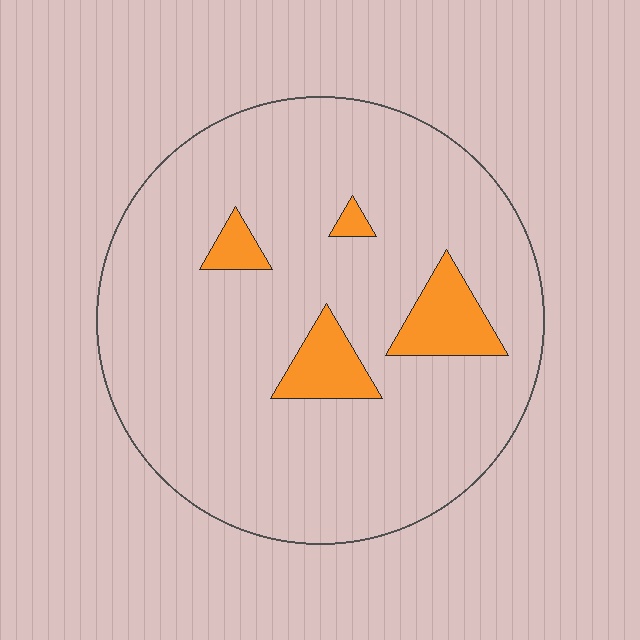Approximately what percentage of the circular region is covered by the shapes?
Approximately 10%.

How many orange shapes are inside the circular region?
4.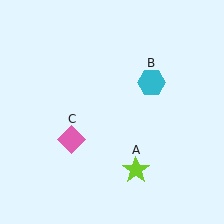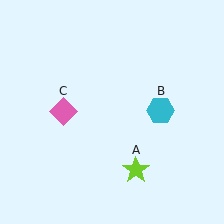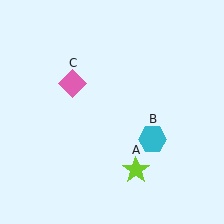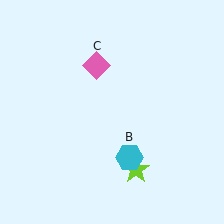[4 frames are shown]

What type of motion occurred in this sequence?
The cyan hexagon (object B), pink diamond (object C) rotated clockwise around the center of the scene.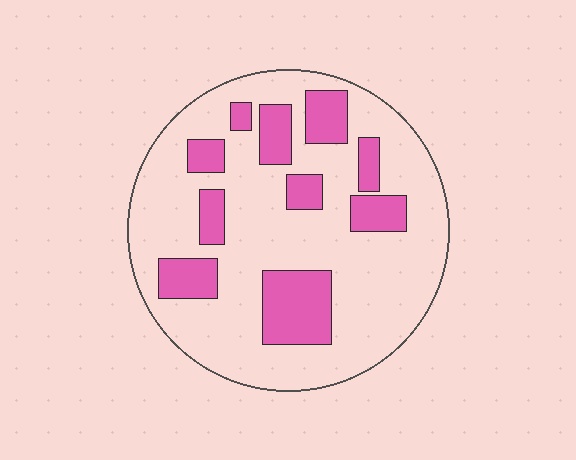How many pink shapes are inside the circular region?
10.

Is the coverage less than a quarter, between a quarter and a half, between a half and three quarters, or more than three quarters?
Less than a quarter.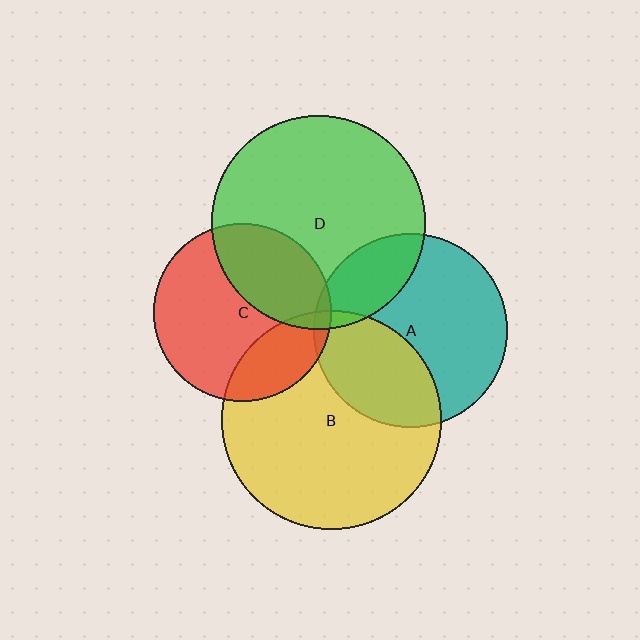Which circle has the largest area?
Circle B (yellow).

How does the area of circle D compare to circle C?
Approximately 1.5 times.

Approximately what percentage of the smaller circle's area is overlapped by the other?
Approximately 35%.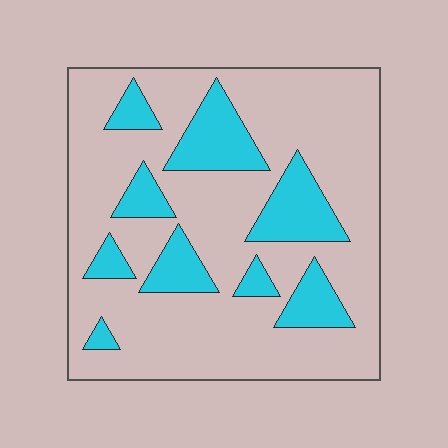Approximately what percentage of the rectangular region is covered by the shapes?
Approximately 25%.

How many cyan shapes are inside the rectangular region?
9.